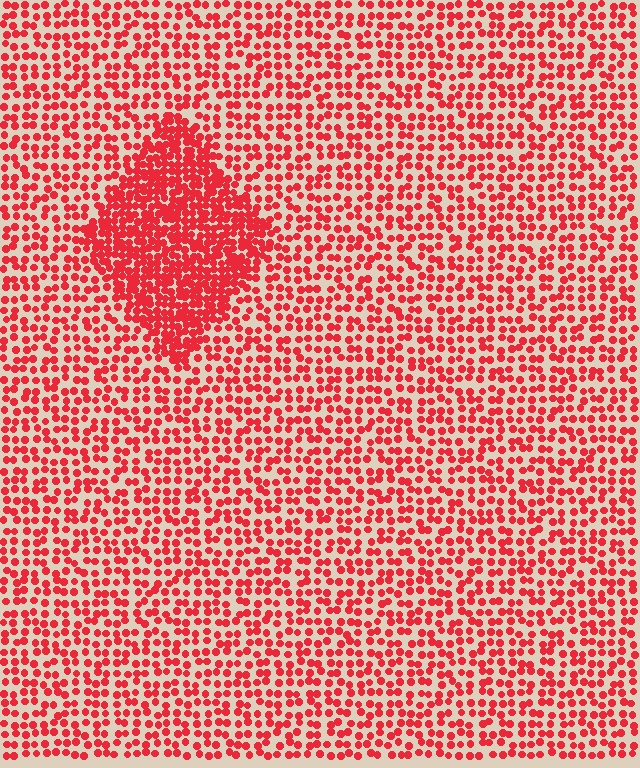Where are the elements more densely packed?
The elements are more densely packed inside the diamond boundary.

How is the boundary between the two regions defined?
The boundary is defined by a change in element density (approximately 2.1x ratio). All elements are the same color, size, and shape.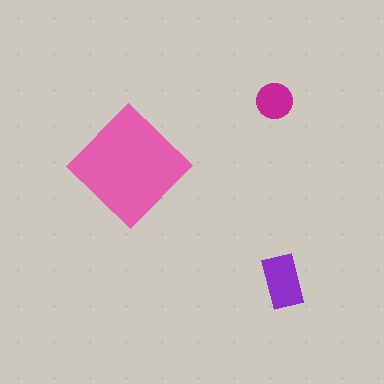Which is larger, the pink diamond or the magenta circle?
The pink diamond.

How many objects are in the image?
There are 3 objects in the image.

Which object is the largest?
The pink diamond.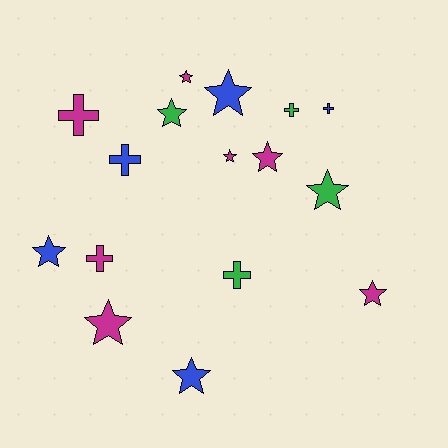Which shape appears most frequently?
Star, with 10 objects.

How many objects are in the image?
There are 16 objects.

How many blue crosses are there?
There are 2 blue crosses.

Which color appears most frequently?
Magenta, with 7 objects.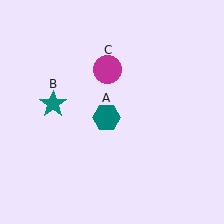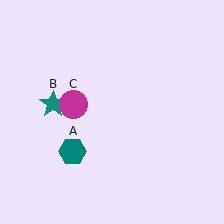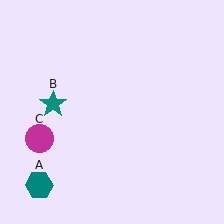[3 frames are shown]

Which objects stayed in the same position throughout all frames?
Teal star (object B) remained stationary.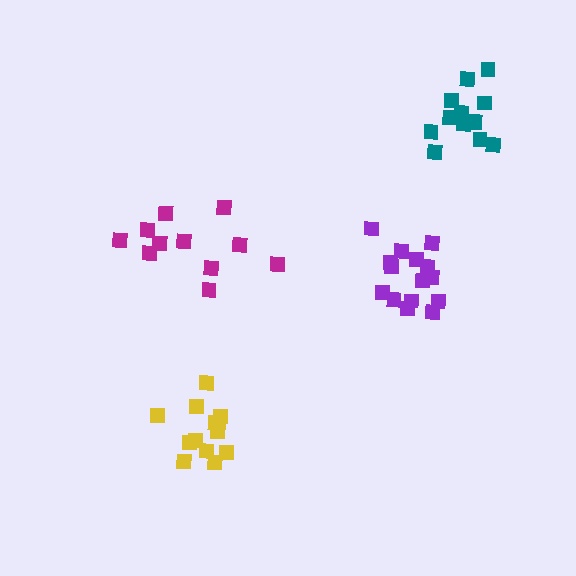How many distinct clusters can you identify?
There are 4 distinct clusters.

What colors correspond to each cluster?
The clusters are colored: magenta, teal, purple, yellow.